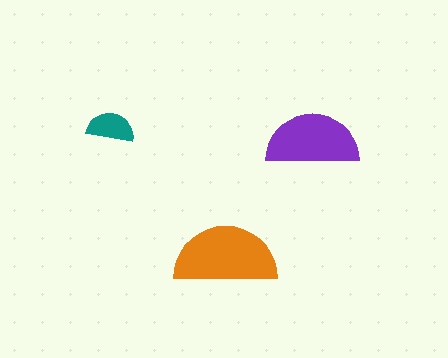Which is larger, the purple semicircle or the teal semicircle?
The purple one.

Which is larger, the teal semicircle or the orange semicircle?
The orange one.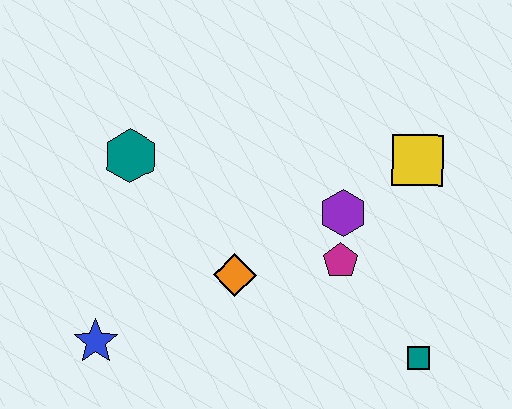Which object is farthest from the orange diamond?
The yellow square is farthest from the orange diamond.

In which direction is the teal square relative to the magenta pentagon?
The teal square is below the magenta pentagon.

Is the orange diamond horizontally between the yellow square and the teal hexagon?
Yes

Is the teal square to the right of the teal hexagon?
Yes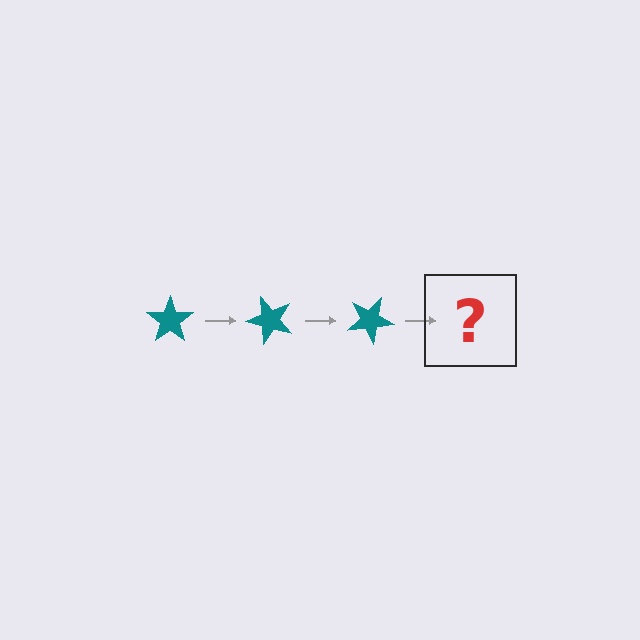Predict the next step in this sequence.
The next step is a teal star rotated 150 degrees.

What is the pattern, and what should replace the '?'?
The pattern is that the star rotates 50 degrees each step. The '?' should be a teal star rotated 150 degrees.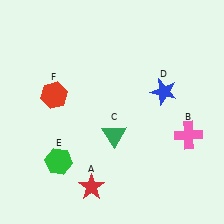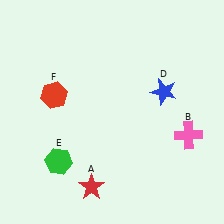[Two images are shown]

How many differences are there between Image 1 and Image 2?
There is 1 difference between the two images.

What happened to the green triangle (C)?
The green triangle (C) was removed in Image 2. It was in the bottom-right area of Image 1.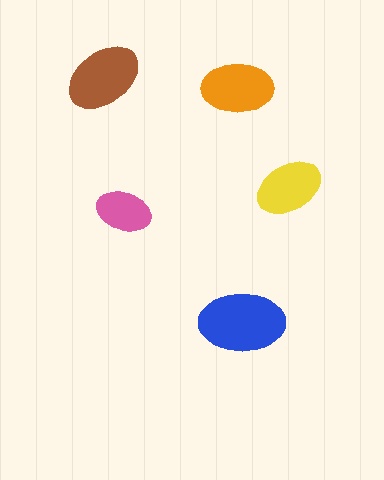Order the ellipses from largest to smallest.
the blue one, the brown one, the orange one, the yellow one, the pink one.